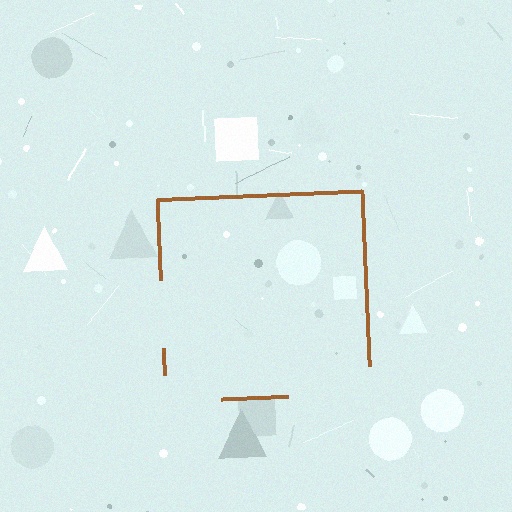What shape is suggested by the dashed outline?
The dashed outline suggests a square.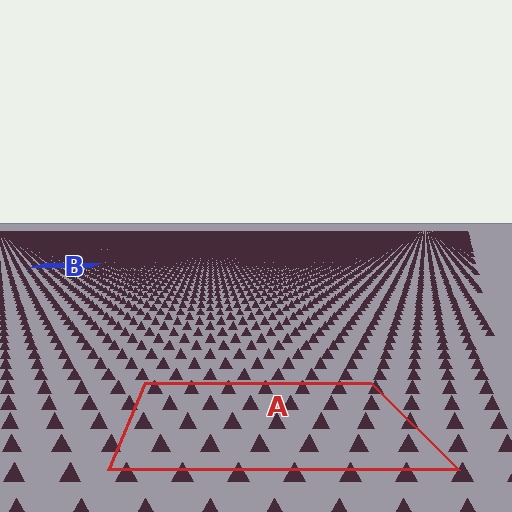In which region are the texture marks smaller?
The texture marks are smaller in region B, because it is farther away.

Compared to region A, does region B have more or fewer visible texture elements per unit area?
Region B has more texture elements per unit area — they are packed more densely because it is farther away.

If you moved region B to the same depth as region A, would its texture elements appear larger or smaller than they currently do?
They would appear larger. At a closer depth, the same texture elements are projected at a bigger on-screen size.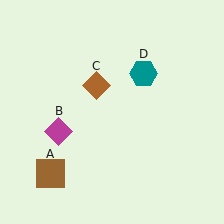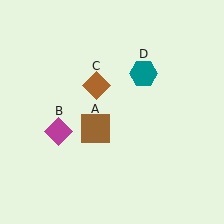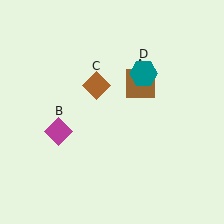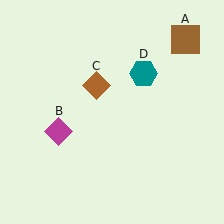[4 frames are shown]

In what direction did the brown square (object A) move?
The brown square (object A) moved up and to the right.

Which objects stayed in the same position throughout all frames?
Magenta diamond (object B) and brown diamond (object C) and teal hexagon (object D) remained stationary.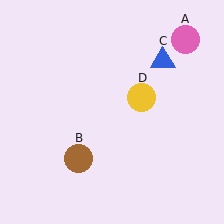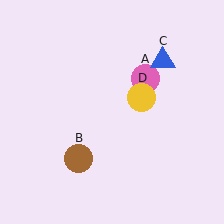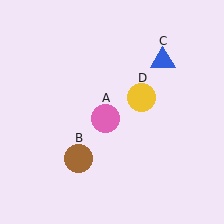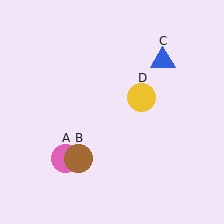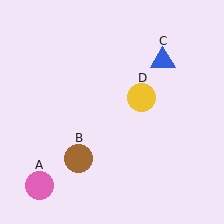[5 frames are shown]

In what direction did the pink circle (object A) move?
The pink circle (object A) moved down and to the left.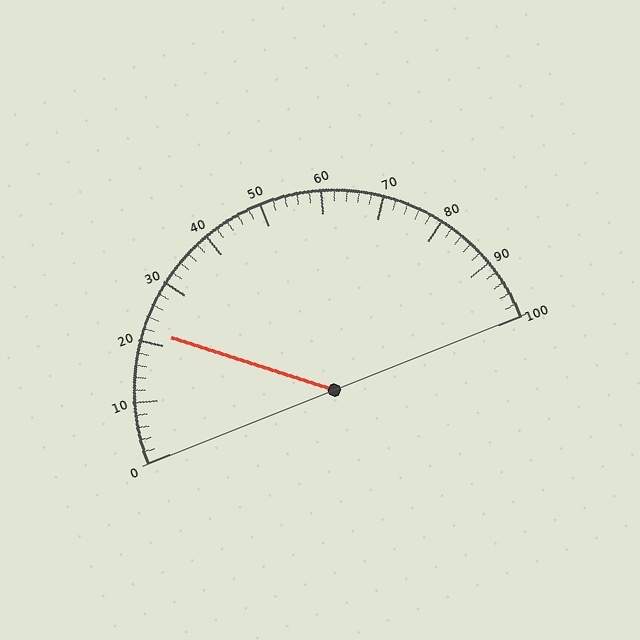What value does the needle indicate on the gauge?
The needle indicates approximately 22.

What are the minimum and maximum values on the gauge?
The gauge ranges from 0 to 100.